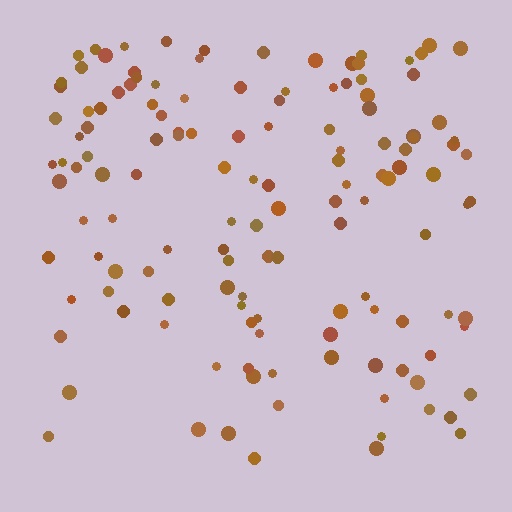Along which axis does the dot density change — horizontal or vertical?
Vertical.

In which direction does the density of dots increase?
From bottom to top, with the top side densest.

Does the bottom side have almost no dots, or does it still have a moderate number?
Still a moderate number, just noticeably fewer than the top.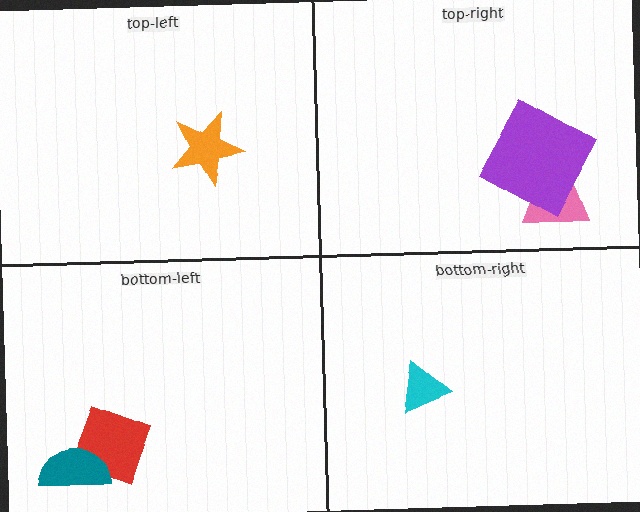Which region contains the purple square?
The top-right region.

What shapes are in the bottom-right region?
The cyan triangle.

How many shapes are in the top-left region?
1.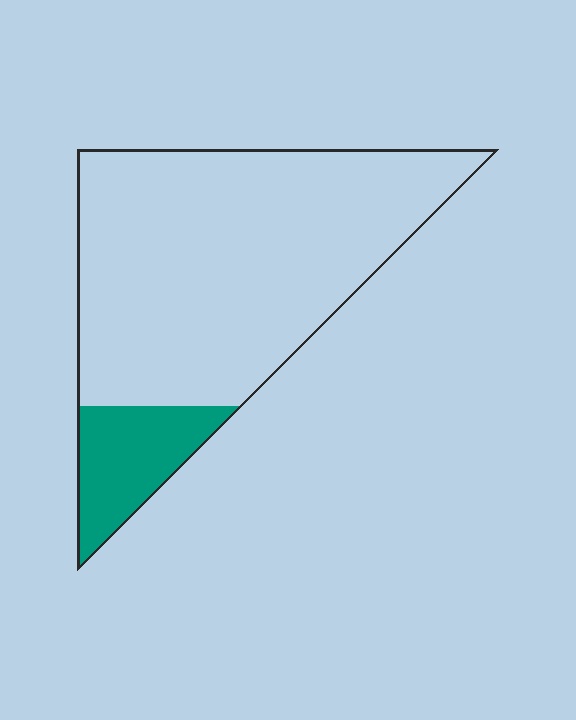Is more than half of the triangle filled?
No.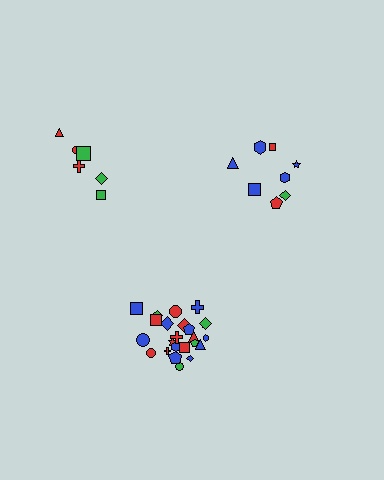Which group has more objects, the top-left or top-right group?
The top-right group.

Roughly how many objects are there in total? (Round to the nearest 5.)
Roughly 40 objects in total.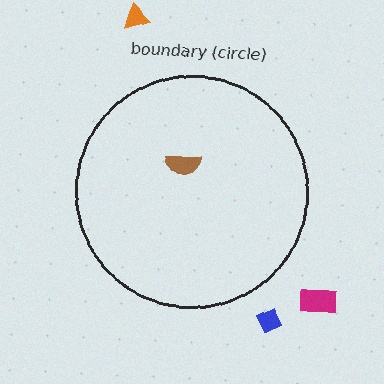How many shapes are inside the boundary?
1 inside, 3 outside.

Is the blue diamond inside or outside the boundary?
Outside.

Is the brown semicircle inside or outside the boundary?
Inside.